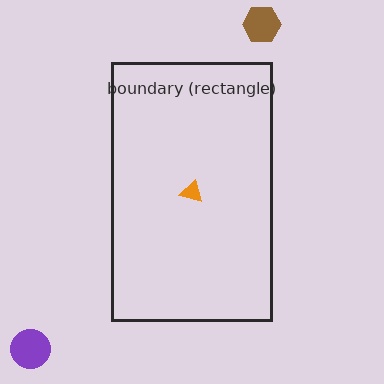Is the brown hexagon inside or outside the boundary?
Outside.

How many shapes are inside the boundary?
1 inside, 2 outside.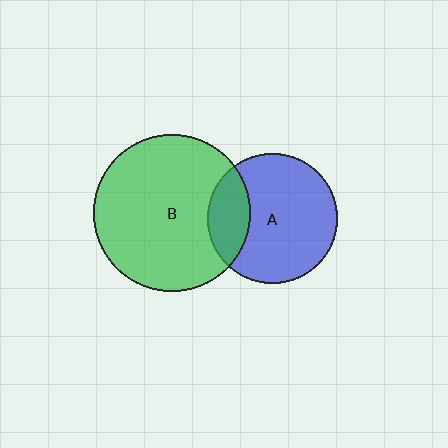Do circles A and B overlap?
Yes.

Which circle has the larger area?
Circle B (green).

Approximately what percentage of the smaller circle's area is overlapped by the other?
Approximately 25%.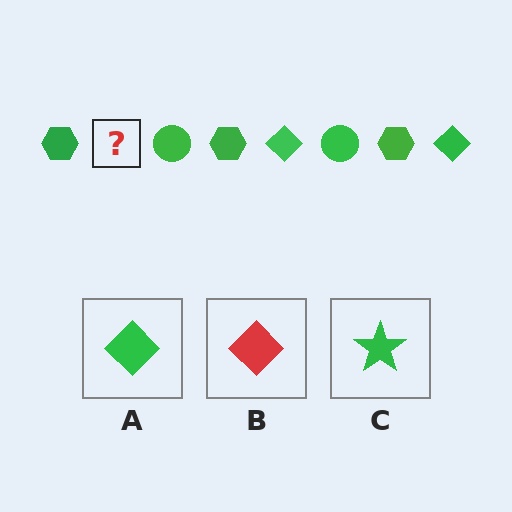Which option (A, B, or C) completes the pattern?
A.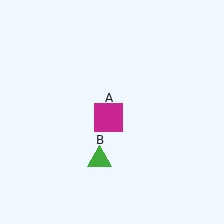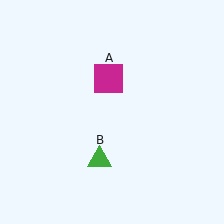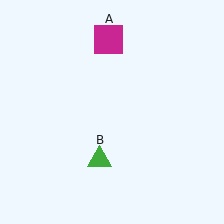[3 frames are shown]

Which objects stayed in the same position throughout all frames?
Green triangle (object B) remained stationary.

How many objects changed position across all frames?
1 object changed position: magenta square (object A).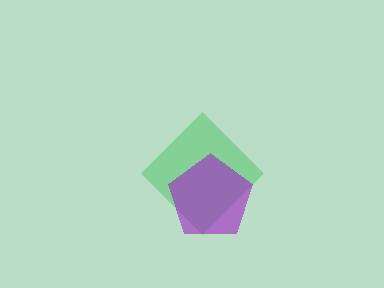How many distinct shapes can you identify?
There are 2 distinct shapes: a green diamond, a purple pentagon.